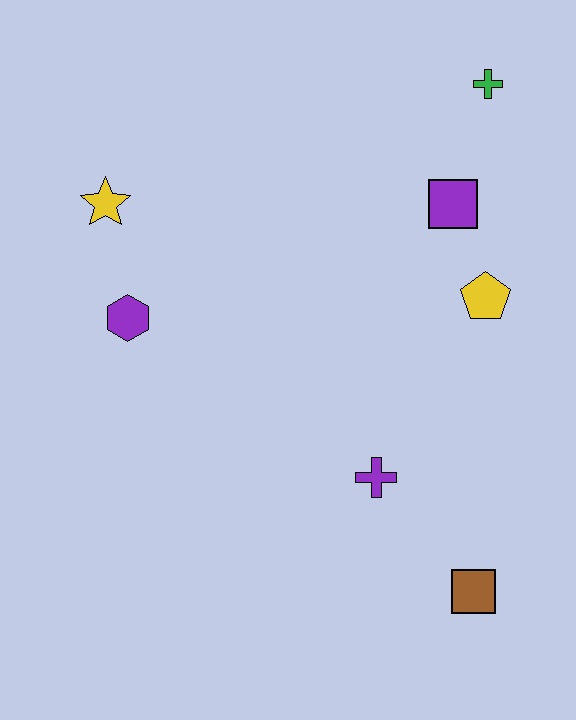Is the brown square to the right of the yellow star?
Yes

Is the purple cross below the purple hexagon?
Yes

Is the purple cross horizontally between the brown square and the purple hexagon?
Yes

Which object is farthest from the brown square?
The yellow star is farthest from the brown square.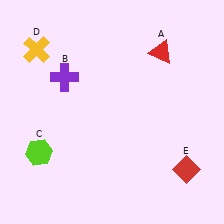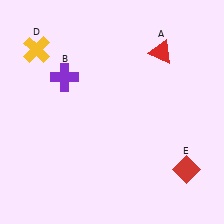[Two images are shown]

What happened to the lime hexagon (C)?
The lime hexagon (C) was removed in Image 2. It was in the bottom-left area of Image 1.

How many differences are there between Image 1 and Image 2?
There is 1 difference between the two images.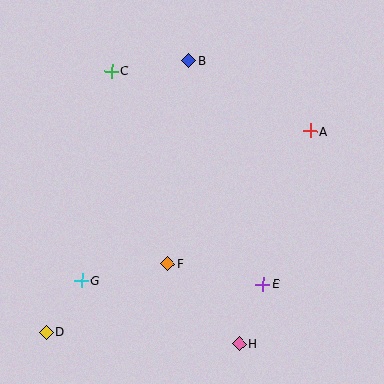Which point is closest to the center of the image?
Point F at (168, 264) is closest to the center.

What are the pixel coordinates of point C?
Point C is at (112, 71).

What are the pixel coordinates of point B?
Point B is at (188, 61).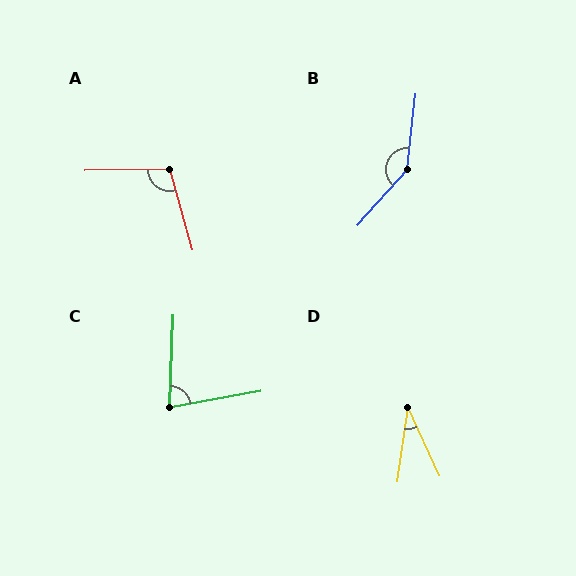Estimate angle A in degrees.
Approximately 105 degrees.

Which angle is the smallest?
D, at approximately 33 degrees.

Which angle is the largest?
B, at approximately 144 degrees.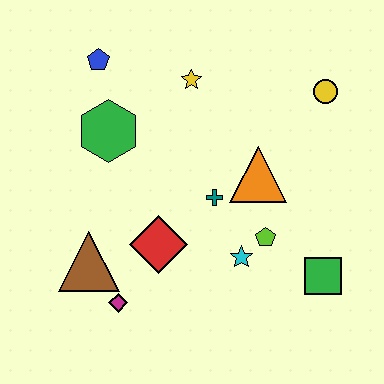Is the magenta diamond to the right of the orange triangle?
No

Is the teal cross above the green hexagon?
No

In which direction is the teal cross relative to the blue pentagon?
The teal cross is below the blue pentagon.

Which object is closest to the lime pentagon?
The cyan star is closest to the lime pentagon.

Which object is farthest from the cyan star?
The blue pentagon is farthest from the cyan star.